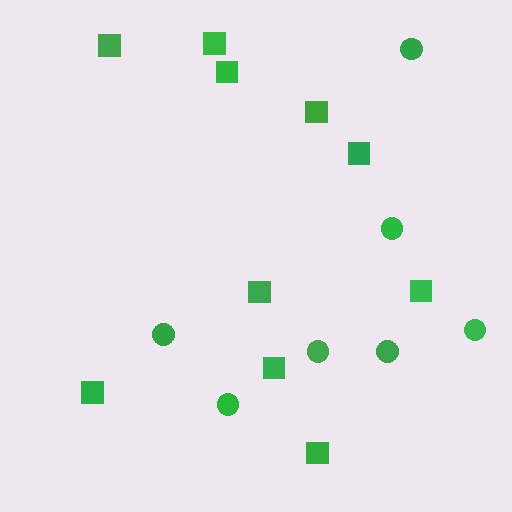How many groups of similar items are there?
There are 2 groups: one group of squares (10) and one group of circles (7).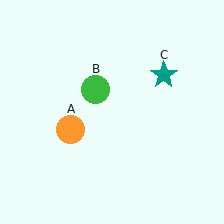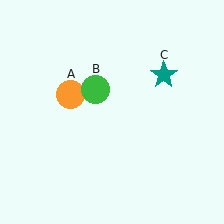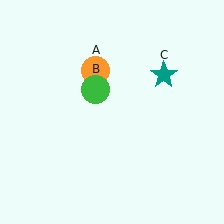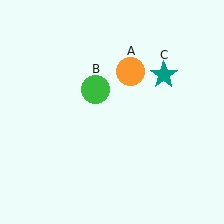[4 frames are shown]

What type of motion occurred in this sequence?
The orange circle (object A) rotated clockwise around the center of the scene.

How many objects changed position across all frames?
1 object changed position: orange circle (object A).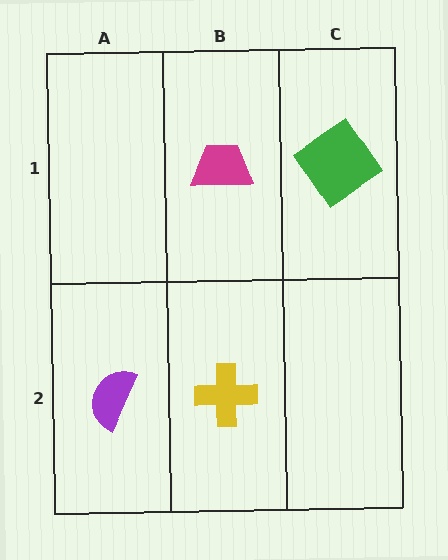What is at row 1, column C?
A green diamond.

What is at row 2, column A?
A purple semicircle.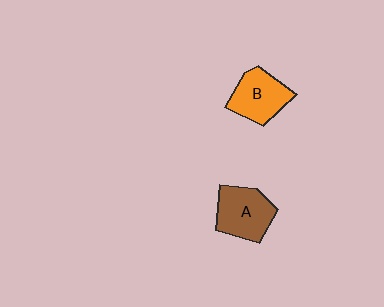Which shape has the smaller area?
Shape B (orange).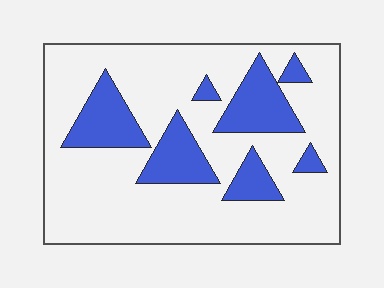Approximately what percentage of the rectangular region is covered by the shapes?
Approximately 25%.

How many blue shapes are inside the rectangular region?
7.